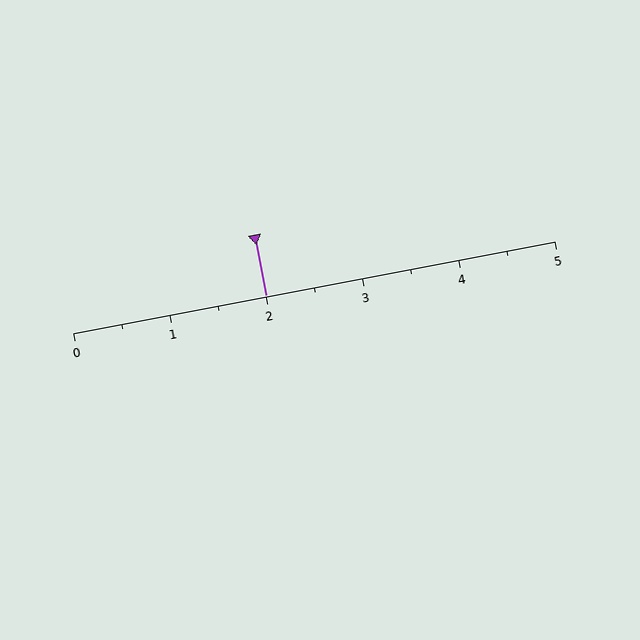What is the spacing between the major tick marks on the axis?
The major ticks are spaced 1 apart.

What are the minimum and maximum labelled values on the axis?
The axis runs from 0 to 5.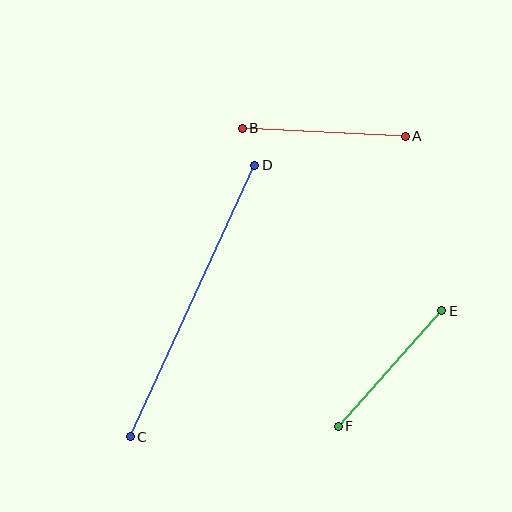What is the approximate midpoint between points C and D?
The midpoint is at approximately (193, 301) pixels.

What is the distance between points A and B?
The distance is approximately 163 pixels.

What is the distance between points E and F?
The distance is approximately 155 pixels.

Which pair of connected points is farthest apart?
Points C and D are farthest apart.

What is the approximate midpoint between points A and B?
The midpoint is at approximately (324, 132) pixels.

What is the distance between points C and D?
The distance is approximately 299 pixels.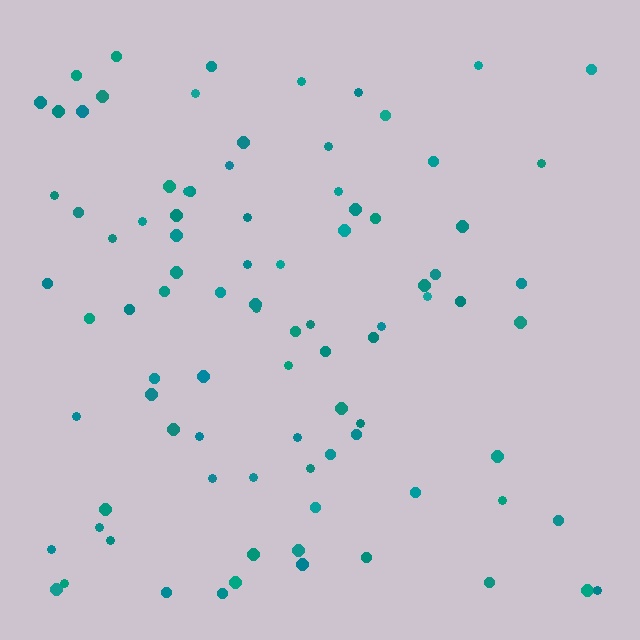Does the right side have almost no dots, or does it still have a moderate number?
Still a moderate number, just noticeably fewer than the left.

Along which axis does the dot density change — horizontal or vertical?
Horizontal.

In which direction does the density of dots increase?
From right to left, with the left side densest.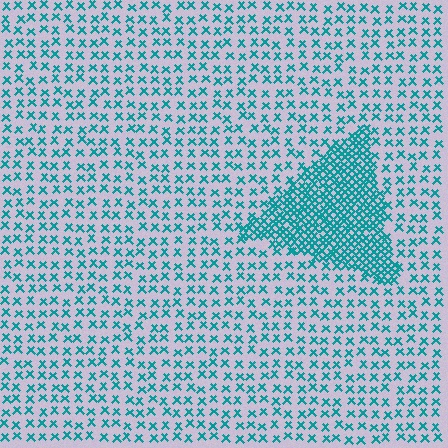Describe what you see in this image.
The image contains small teal elements arranged at two different densities. A triangle-shaped region is visible where the elements are more densely packed than the surrounding area.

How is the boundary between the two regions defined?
The boundary is defined by a change in element density (approximately 2.9x ratio). All elements are the same color, size, and shape.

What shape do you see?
I see a triangle.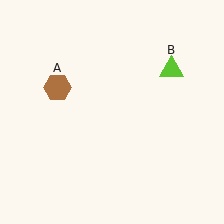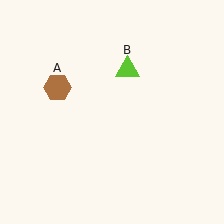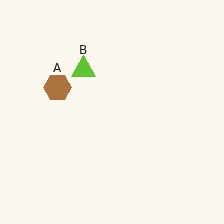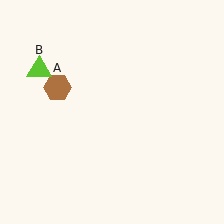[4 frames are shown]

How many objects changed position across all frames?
1 object changed position: lime triangle (object B).